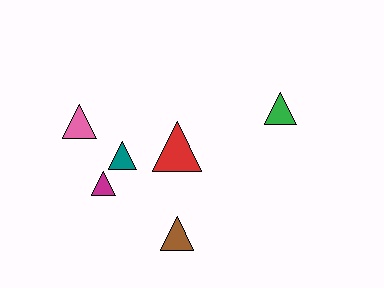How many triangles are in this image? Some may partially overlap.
There are 6 triangles.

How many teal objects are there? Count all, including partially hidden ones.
There is 1 teal object.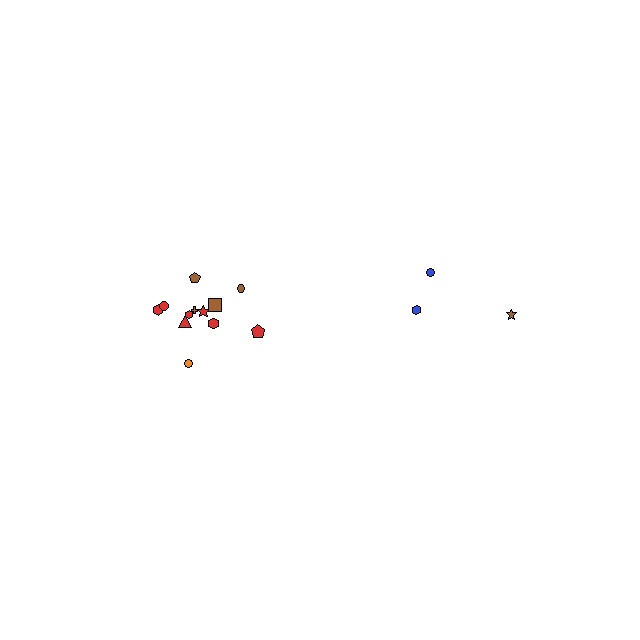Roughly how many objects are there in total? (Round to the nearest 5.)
Roughly 15 objects in total.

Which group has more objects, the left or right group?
The left group.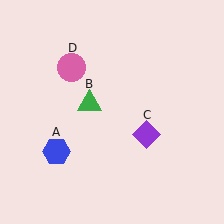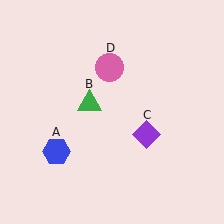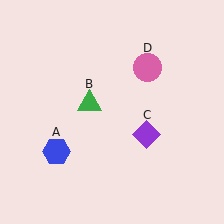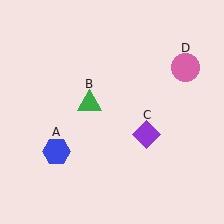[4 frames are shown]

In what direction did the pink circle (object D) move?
The pink circle (object D) moved right.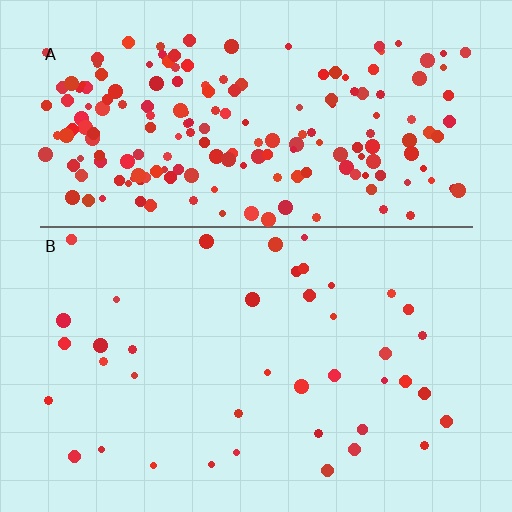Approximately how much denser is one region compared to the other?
Approximately 4.9× — region A over region B.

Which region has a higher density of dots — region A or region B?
A (the top).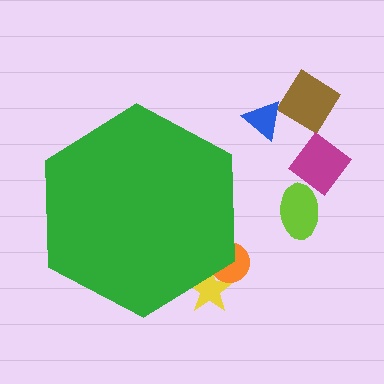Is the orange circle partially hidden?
Yes, the orange circle is partially hidden behind the green hexagon.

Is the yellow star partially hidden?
Yes, the yellow star is partially hidden behind the green hexagon.